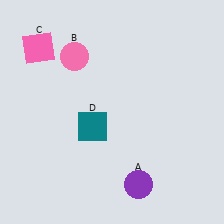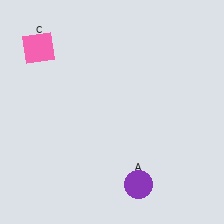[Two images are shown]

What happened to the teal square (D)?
The teal square (D) was removed in Image 2. It was in the bottom-left area of Image 1.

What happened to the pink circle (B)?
The pink circle (B) was removed in Image 2. It was in the top-left area of Image 1.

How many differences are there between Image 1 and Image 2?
There are 2 differences between the two images.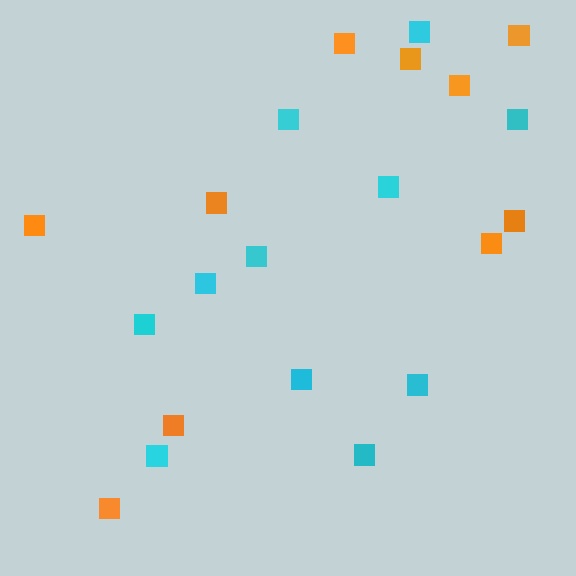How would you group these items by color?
There are 2 groups: one group of cyan squares (11) and one group of orange squares (10).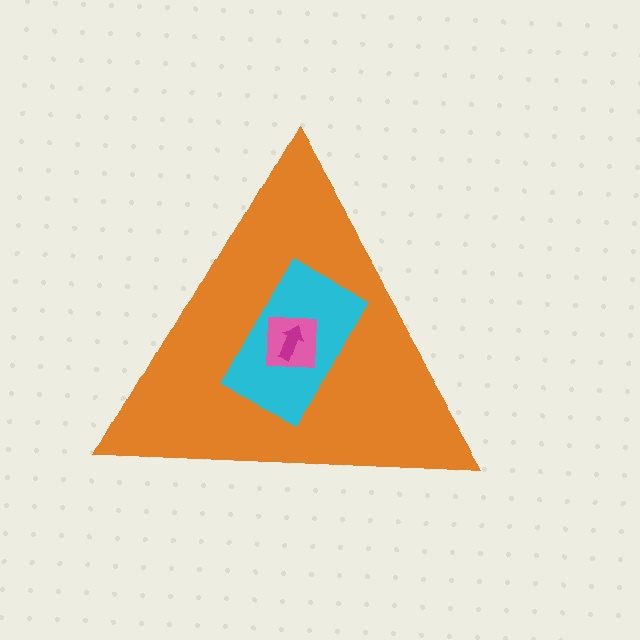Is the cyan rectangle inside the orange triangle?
Yes.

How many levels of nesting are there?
4.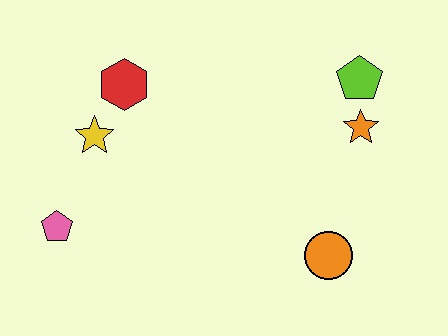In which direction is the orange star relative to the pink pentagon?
The orange star is to the right of the pink pentagon.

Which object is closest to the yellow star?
The red hexagon is closest to the yellow star.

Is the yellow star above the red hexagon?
No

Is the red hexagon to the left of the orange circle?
Yes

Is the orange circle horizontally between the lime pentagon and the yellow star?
Yes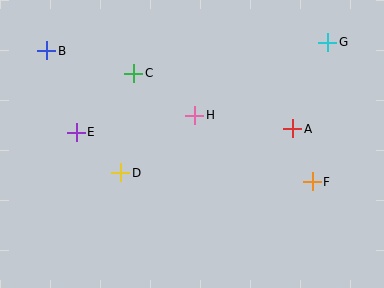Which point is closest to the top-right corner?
Point G is closest to the top-right corner.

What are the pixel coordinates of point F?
Point F is at (312, 182).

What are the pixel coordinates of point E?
Point E is at (76, 132).